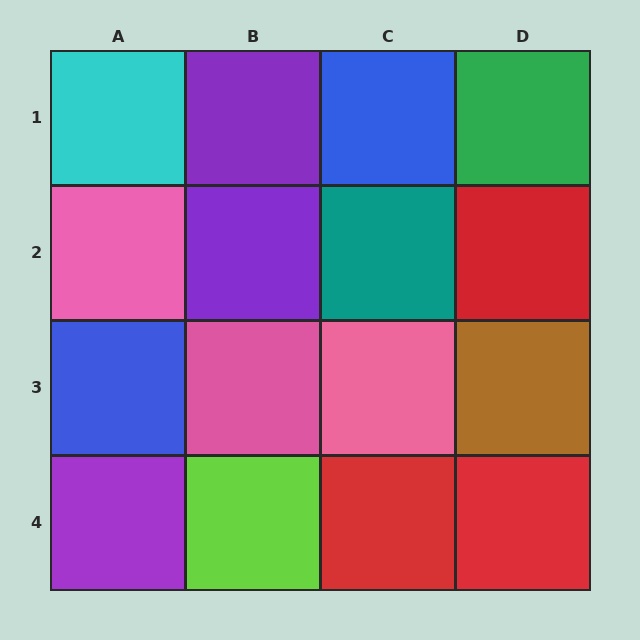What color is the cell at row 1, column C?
Blue.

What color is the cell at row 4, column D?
Red.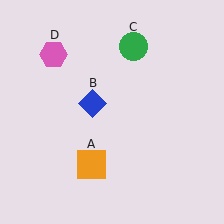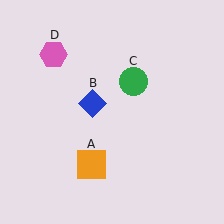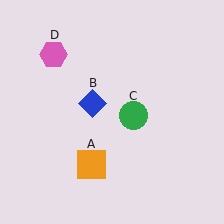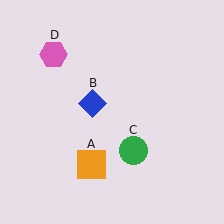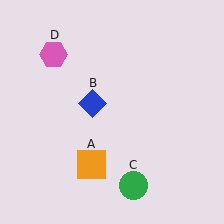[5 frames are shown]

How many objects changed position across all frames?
1 object changed position: green circle (object C).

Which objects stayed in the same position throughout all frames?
Orange square (object A) and blue diamond (object B) and pink hexagon (object D) remained stationary.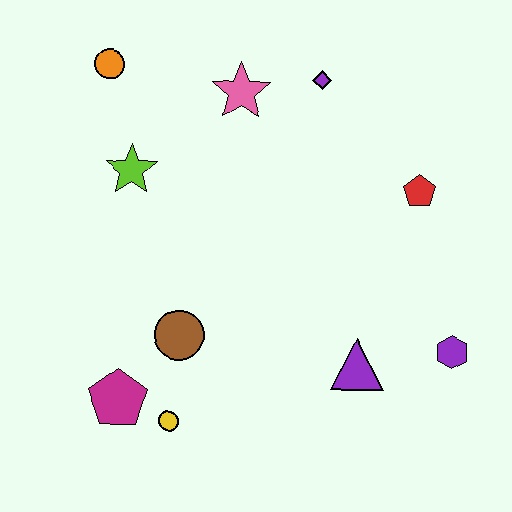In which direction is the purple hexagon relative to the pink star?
The purple hexagon is below the pink star.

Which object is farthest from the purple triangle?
The orange circle is farthest from the purple triangle.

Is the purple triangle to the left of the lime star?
No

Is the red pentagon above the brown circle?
Yes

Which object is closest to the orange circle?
The lime star is closest to the orange circle.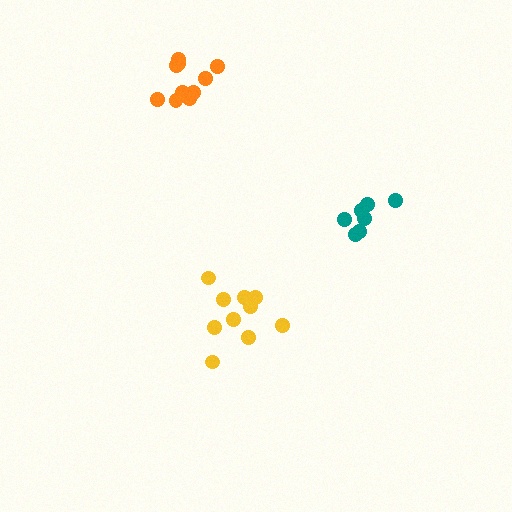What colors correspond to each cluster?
The clusters are colored: teal, orange, yellow.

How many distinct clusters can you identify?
There are 3 distinct clusters.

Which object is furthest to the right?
The teal cluster is rightmost.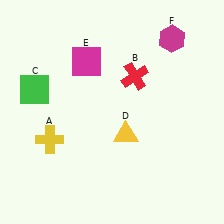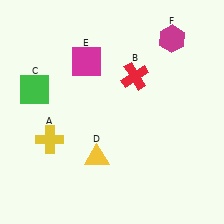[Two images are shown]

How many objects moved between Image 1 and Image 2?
1 object moved between the two images.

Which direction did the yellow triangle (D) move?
The yellow triangle (D) moved left.